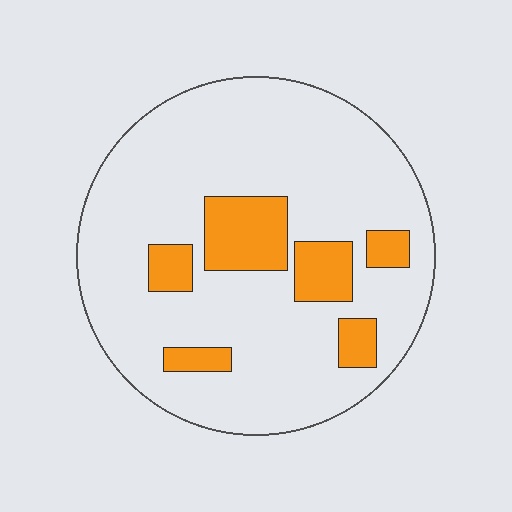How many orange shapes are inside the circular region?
6.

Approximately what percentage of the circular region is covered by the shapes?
Approximately 15%.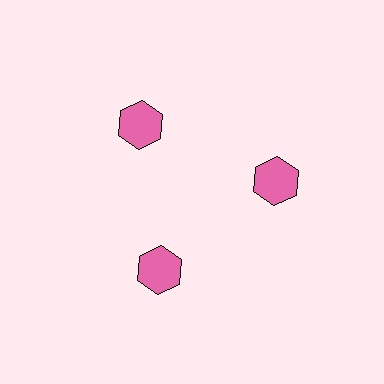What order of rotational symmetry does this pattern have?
This pattern has 3-fold rotational symmetry.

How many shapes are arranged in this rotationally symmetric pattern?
There are 3 shapes, arranged in 3 groups of 1.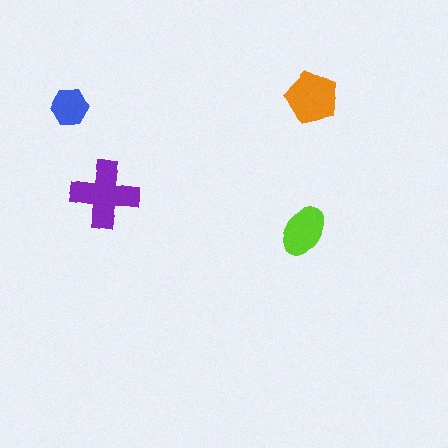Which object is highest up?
The blue hexagon is topmost.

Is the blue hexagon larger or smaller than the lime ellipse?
Smaller.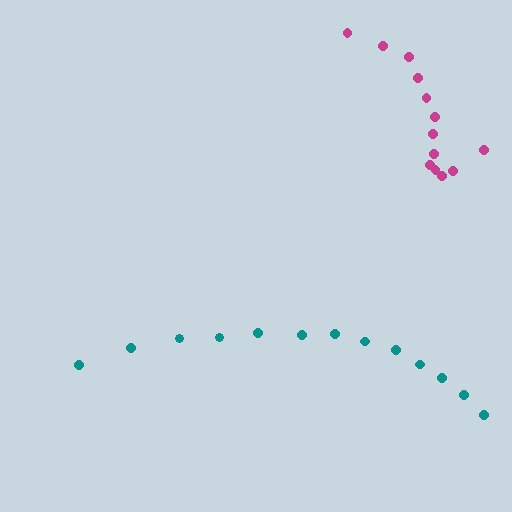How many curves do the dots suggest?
There are 2 distinct paths.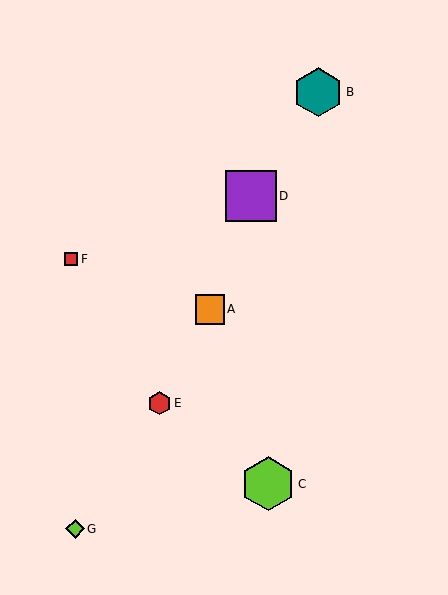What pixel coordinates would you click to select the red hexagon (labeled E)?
Click at (159, 403) to select the red hexagon E.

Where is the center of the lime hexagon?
The center of the lime hexagon is at (268, 484).